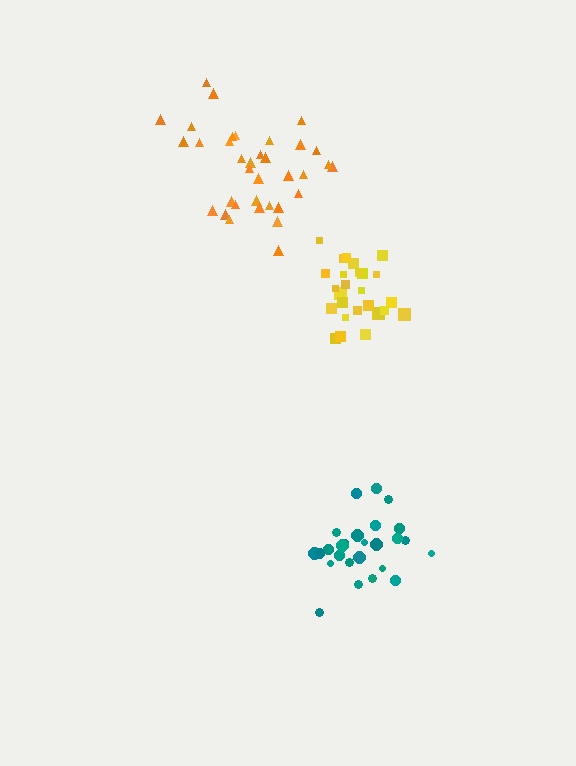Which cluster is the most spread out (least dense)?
Orange.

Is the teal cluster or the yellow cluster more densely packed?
Teal.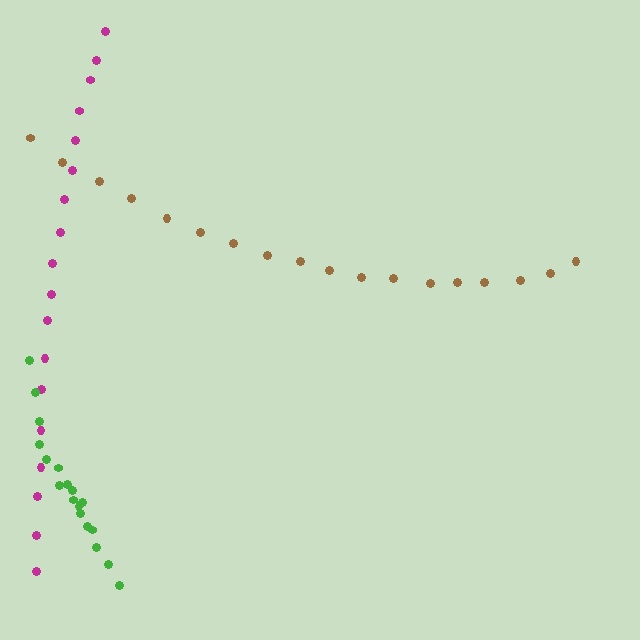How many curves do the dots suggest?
There are 3 distinct paths.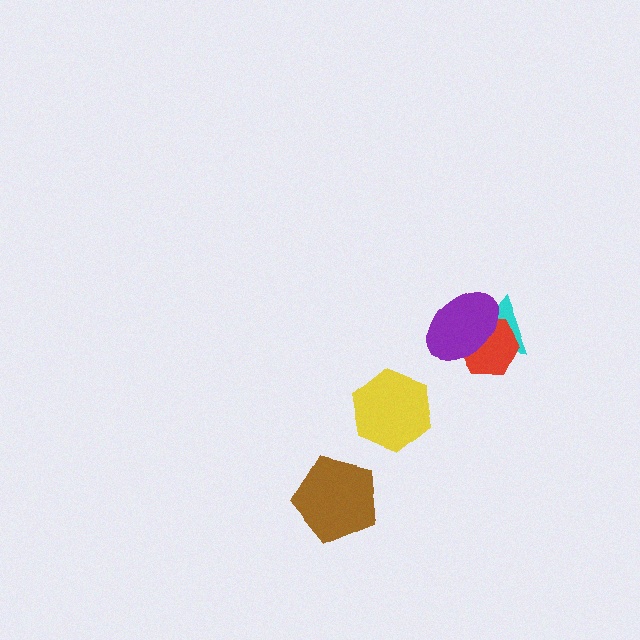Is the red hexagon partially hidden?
Yes, it is partially covered by another shape.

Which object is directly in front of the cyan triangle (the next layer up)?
The red hexagon is directly in front of the cyan triangle.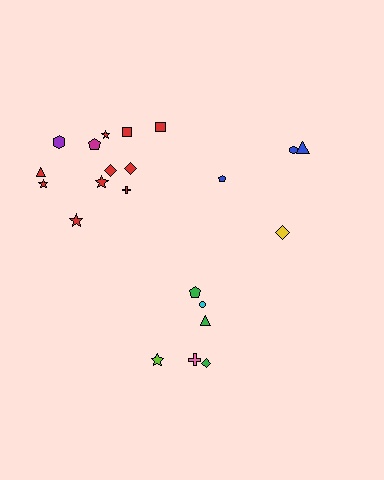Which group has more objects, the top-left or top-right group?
The top-left group.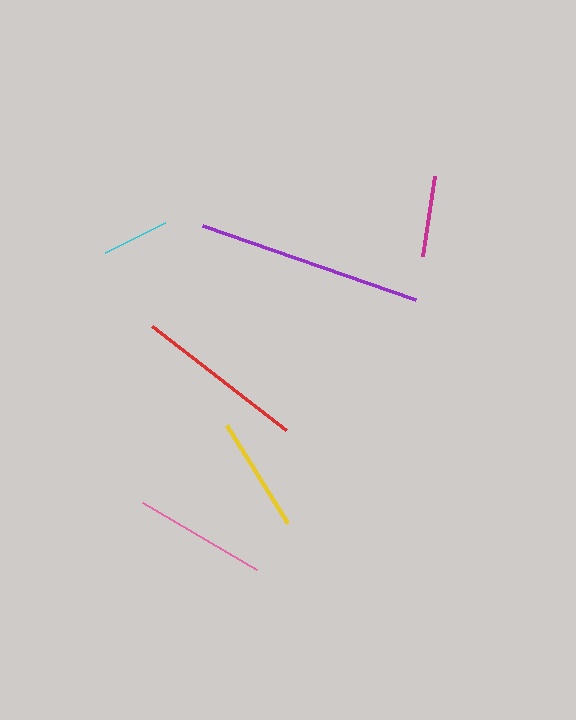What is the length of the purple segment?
The purple segment is approximately 225 pixels long.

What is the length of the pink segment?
The pink segment is approximately 132 pixels long.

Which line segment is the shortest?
The cyan line is the shortest at approximately 67 pixels.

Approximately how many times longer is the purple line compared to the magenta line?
The purple line is approximately 2.8 times the length of the magenta line.